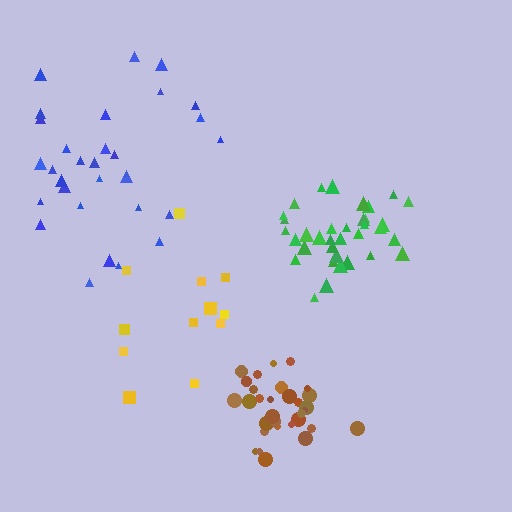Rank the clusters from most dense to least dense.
brown, green, blue, yellow.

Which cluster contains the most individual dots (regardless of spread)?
Green (35).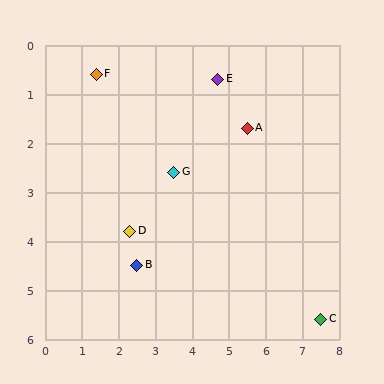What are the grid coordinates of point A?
Point A is at approximately (5.5, 1.7).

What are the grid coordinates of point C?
Point C is at approximately (7.5, 5.6).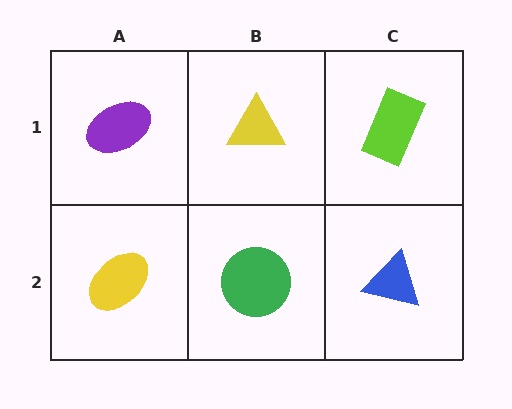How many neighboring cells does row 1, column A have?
2.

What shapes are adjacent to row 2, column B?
A yellow triangle (row 1, column B), a yellow ellipse (row 2, column A), a blue triangle (row 2, column C).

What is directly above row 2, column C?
A lime rectangle.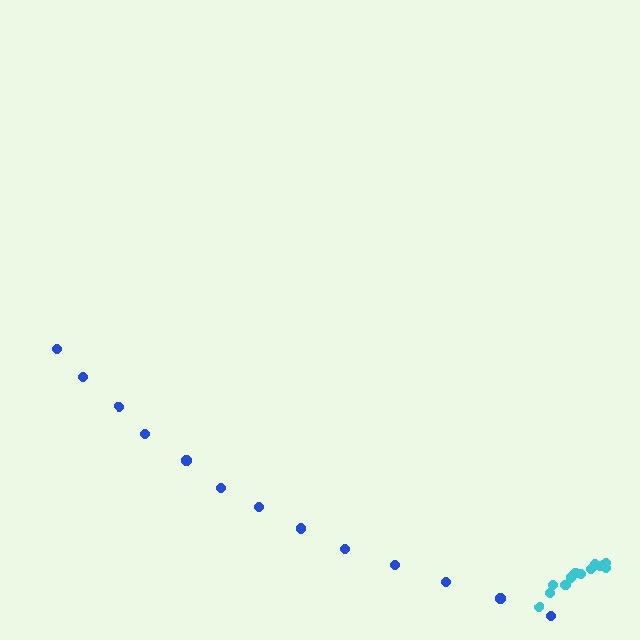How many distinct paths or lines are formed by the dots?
There are 2 distinct paths.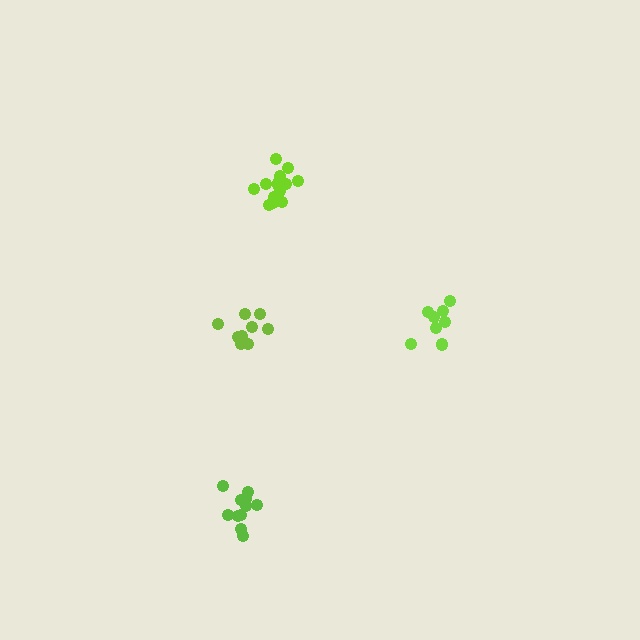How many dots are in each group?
Group 1: 11 dots, Group 2: 8 dots, Group 3: 9 dots, Group 4: 14 dots (42 total).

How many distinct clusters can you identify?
There are 4 distinct clusters.